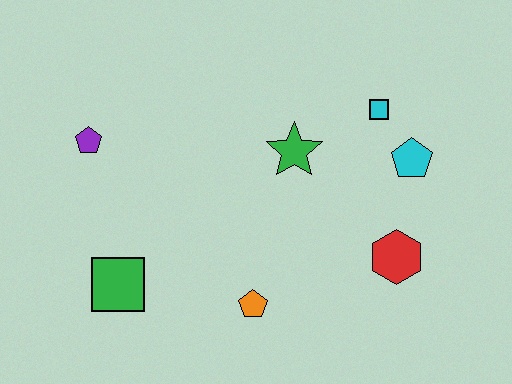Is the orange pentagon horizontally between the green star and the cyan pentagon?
No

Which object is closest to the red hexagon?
The cyan pentagon is closest to the red hexagon.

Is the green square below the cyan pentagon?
Yes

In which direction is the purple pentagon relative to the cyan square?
The purple pentagon is to the left of the cyan square.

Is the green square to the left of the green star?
Yes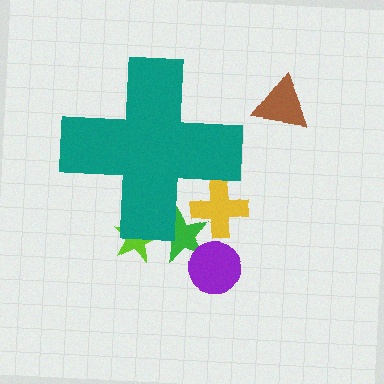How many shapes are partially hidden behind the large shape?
3 shapes are partially hidden.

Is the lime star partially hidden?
Yes, the lime star is partially hidden behind the teal cross.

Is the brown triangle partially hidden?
No, the brown triangle is fully visible.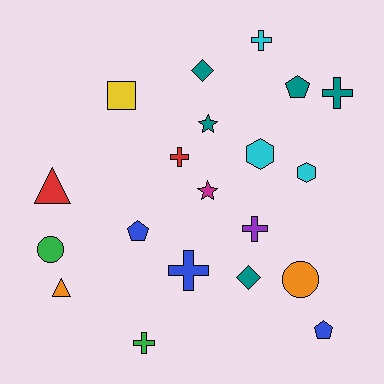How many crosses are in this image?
There are 6 crosses.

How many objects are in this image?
There are 20 objects.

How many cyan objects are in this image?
There are 3 cyan objects.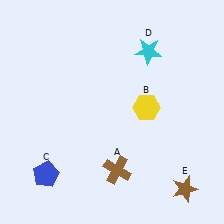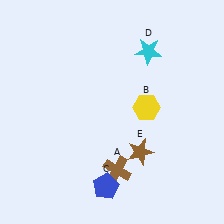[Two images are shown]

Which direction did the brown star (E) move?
The brown star (E) moved left.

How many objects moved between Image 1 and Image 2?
2 objects moved between the two images.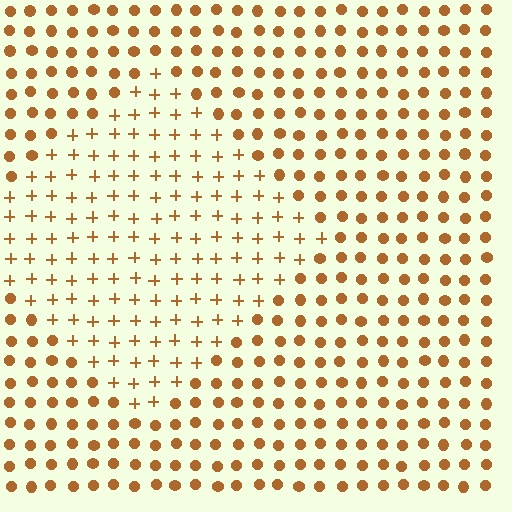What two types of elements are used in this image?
The image uses plus signs inside the diamond region and circles outside it.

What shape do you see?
I see a diamond.